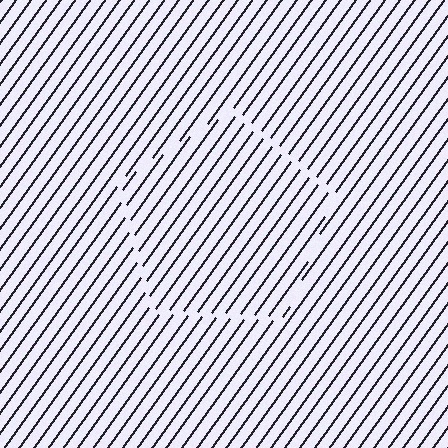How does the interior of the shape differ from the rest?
The interior of the shape contains the same grating, shifted by half a period — the contour is defined by the phase discontinuity where line-ends from the inner and outer gratings abut.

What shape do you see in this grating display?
An illusory pentagon. The interior of the shape contains the same grating, shifted by half a period — the contour is defined by the phase discontinuity where line-ends from the inner and outer gratings abut.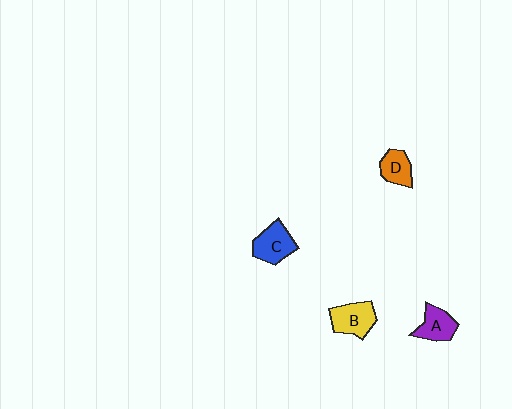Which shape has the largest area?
Shape B (yellow).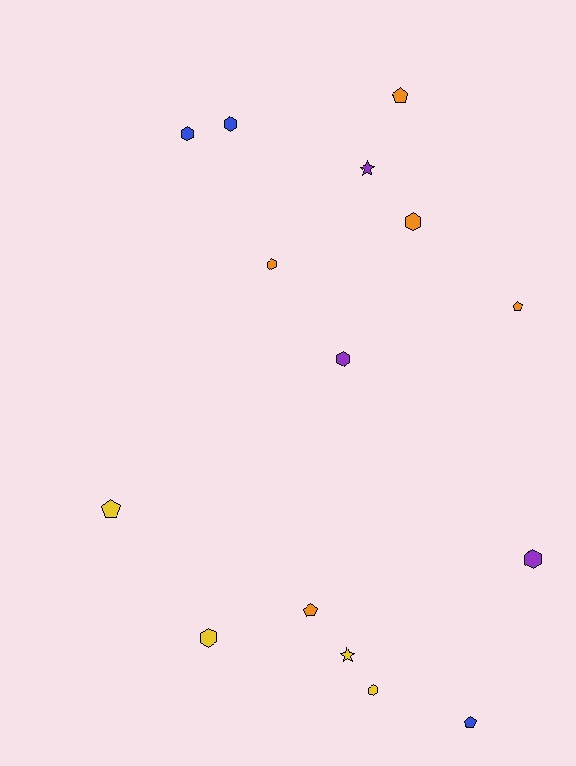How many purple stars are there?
There is 1 purple star.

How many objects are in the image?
There are 15 objects.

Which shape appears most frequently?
Hexagon, with 8 objects.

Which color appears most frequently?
Orange, with 5 objects.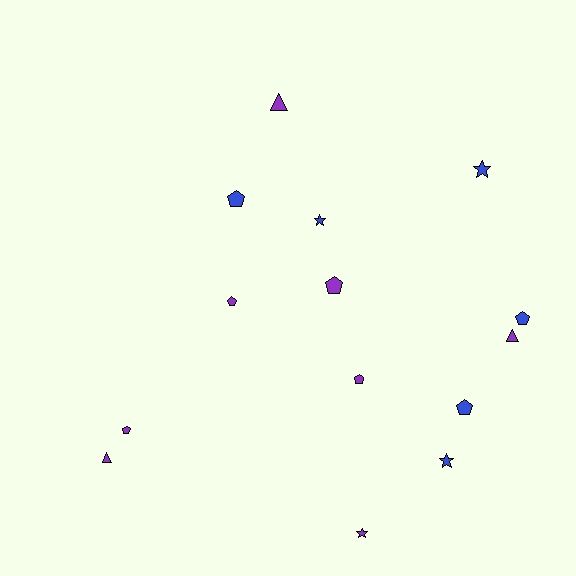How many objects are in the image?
There are 14 objects.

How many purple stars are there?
There is 1 purple star.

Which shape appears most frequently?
Pentagon, with 7 objects.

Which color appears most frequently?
Purple, with 8 objects.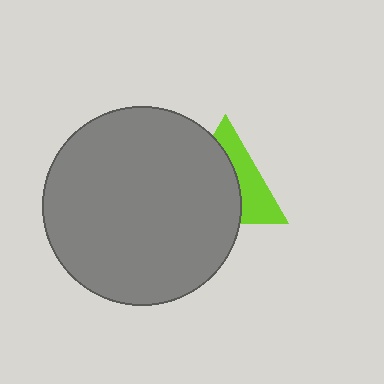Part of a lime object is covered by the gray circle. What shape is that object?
It is a triangle.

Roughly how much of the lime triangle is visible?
A small part of it is visible (roughly 40%).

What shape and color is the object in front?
The object in front is a gray circle.